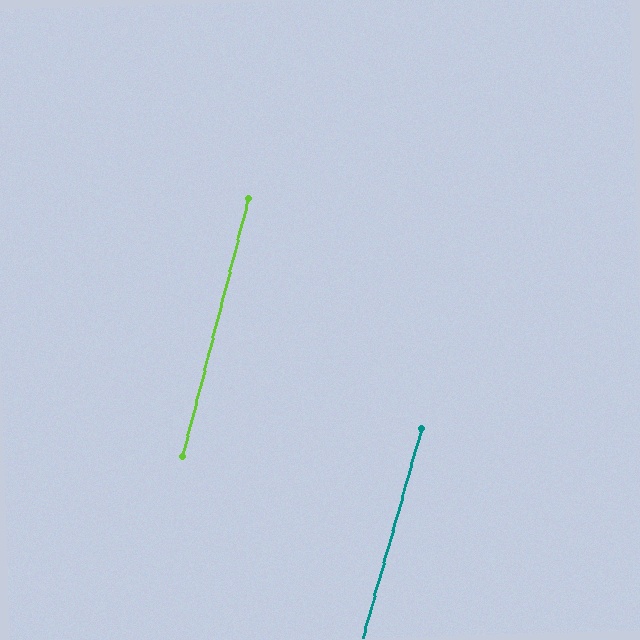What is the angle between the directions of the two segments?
Approximately 1 degree.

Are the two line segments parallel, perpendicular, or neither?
Parallel — their directions differ by only 1.2°.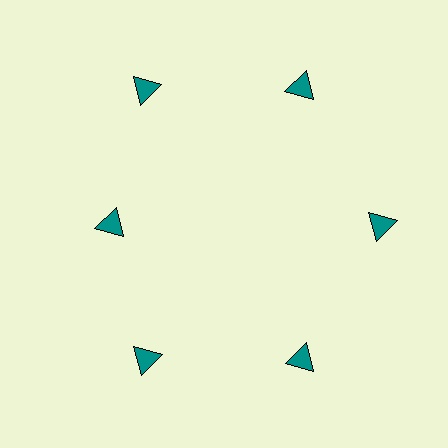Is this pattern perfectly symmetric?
No. The 6 teal triangles are arranged in a ring, but one element near the 9 o'clock position is pulled inward toward the center, breaking the 6-fold rotational symmetry.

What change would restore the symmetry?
The symmetry would be restored by moving it outward, back onto the ring so that all 6 triangles sit at equal angles and equal distance from the center.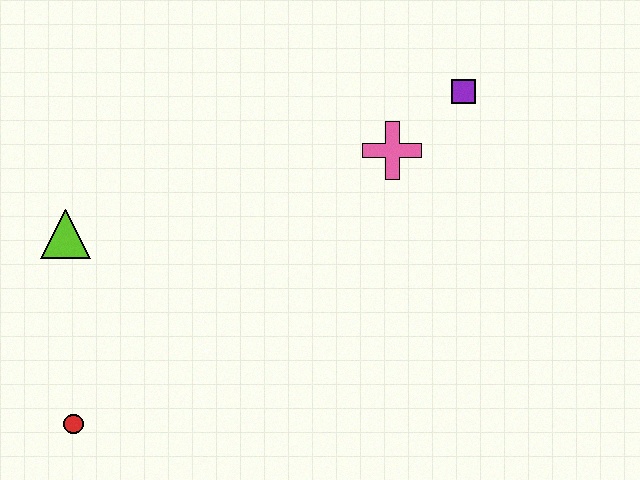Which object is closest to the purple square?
The pink cross is closest to the purple square.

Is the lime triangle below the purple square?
Yes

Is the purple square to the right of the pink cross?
Yes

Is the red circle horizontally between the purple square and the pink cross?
No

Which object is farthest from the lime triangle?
The purple square is farthest from the lime triangle.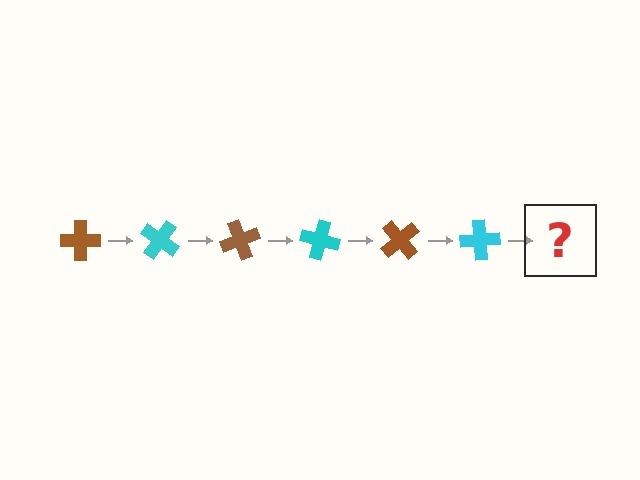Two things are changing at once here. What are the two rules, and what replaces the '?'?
The two rules are that it rotates 35 degrees each step and the color cycles through brown and cyan. The '?' should be a brown cross, rotated 210 degrees from the start.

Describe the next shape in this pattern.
It should be a brown cross, rotated 210 degrees from the start.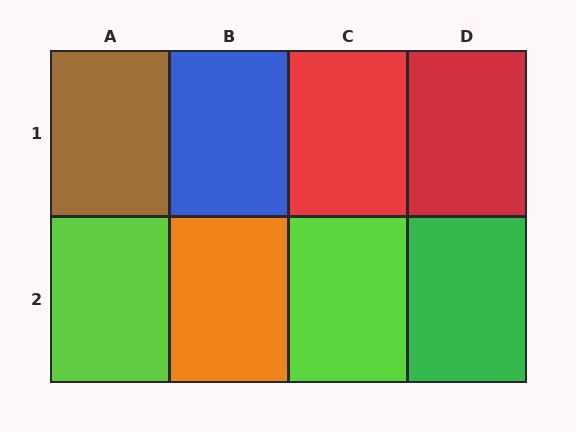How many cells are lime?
2 cells are lime.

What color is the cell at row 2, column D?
Green.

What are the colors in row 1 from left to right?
Brown, blue, red, red.